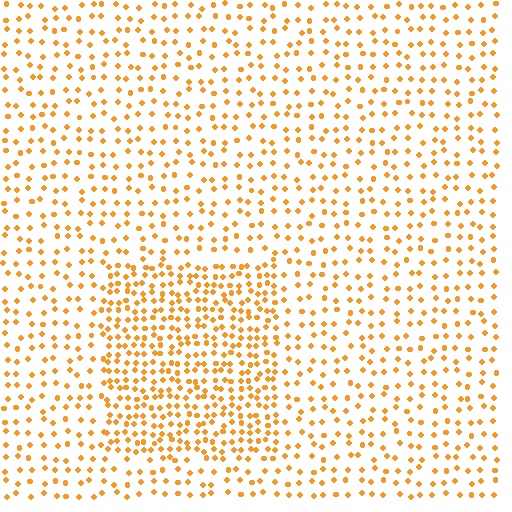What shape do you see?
I see a rectangle.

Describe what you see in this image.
The image contains small orange elements arranged at two different densities. A rectangle-shaped region is visible where the elements are more densely packed than the surrounding area.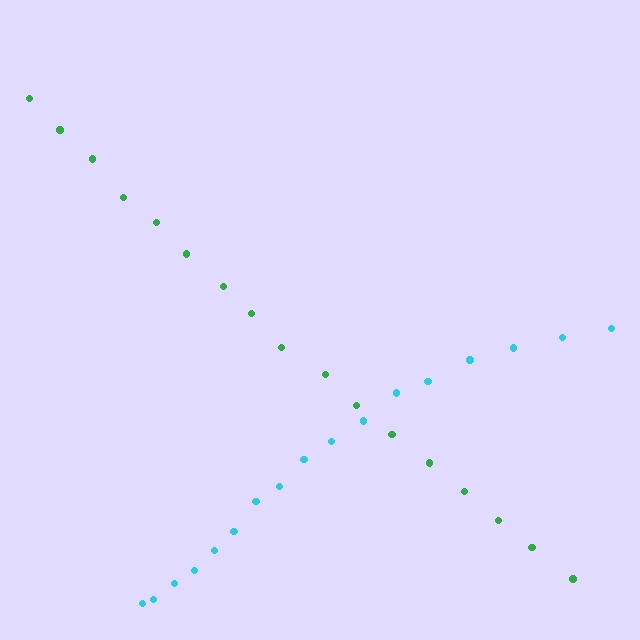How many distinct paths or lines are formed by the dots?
There are 2 distinct paths.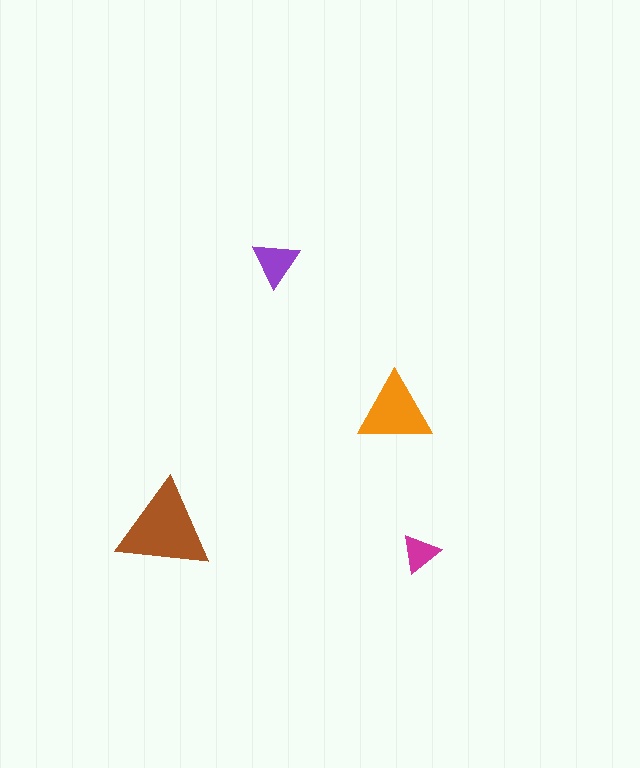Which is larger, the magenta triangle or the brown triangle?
The brown one.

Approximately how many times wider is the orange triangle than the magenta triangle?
About 2 times wider.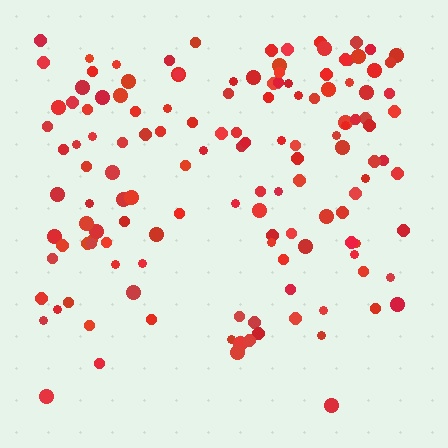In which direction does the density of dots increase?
From bottom to top, with the top side densest.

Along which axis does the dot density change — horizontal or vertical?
Vertical.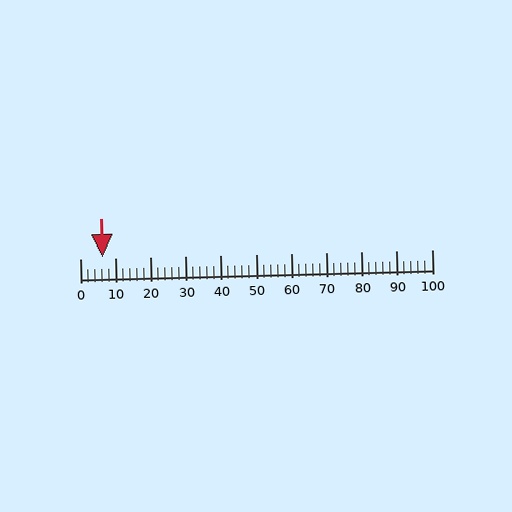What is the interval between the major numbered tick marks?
The major tick marks are spaced 10 units apart.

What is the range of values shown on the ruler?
The ruler shows values from 0 to 100.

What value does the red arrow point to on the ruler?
The red arrow points to approximately 6.